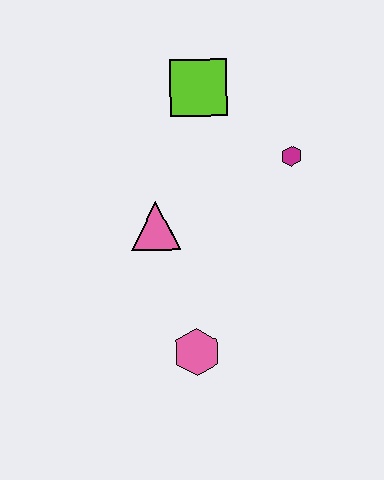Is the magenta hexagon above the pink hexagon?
Yes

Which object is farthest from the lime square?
The pink hexagon is farthest from the lime square.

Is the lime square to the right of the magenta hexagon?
No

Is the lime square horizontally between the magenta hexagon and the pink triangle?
Yes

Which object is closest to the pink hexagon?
The pink triangle is closest to the pink hexagon.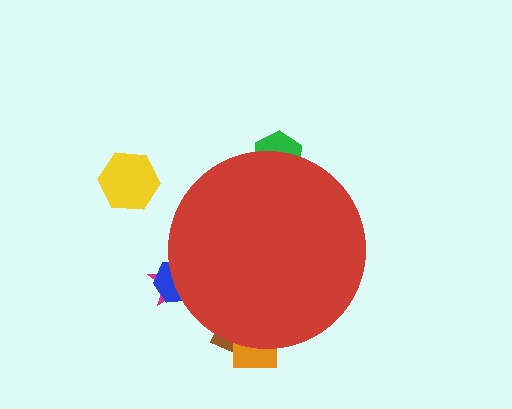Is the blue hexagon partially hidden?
Yes, the blue hexagon is partially hidden behind the red circle.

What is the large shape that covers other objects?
A red circle.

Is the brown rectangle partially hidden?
Yes, the brown rectangle is partially hidden behind the red circle.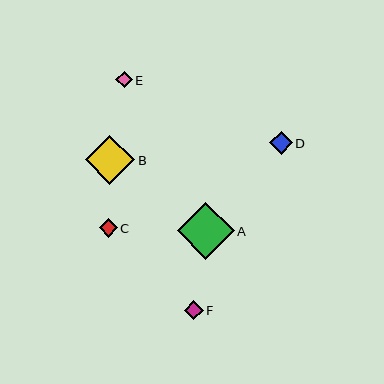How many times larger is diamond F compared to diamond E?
Diamond F is approximately 1.2 times the size of diamond E.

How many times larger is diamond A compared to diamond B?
Diamond A is approximately 1.1 times the size of diamond B.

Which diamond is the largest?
Diamond A is the largest with a size of approximately 57 pixels.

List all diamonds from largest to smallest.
From largest to smallest: A, B, D, F, C, E.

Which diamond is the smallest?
Diamond E is the smallest with a size of approximately 16 pixels.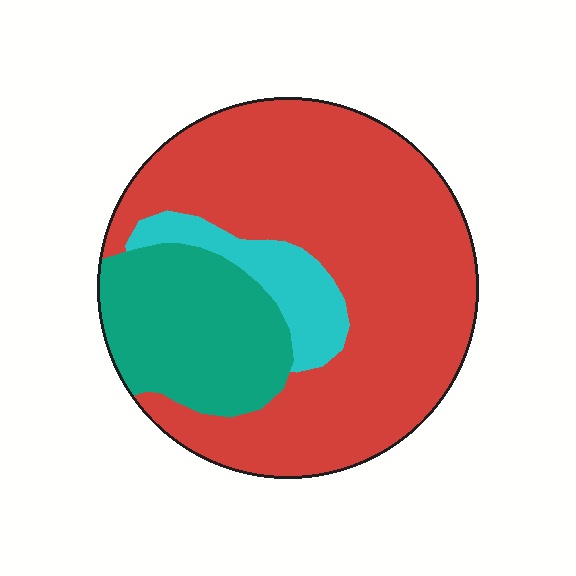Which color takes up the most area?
Red, at roughly 65%.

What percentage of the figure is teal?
Teal covers about 25% of the figure.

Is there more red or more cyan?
Red.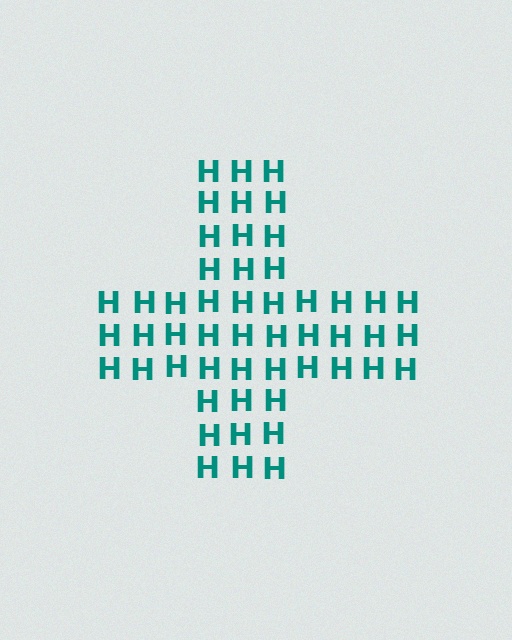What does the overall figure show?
The overall figure shows a cross.